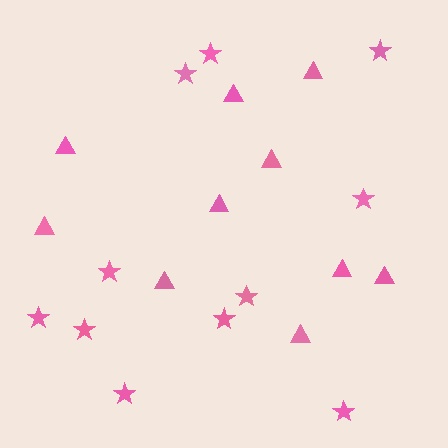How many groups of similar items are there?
There are 2 groups: one group of stars (11) and one group of triangles (10).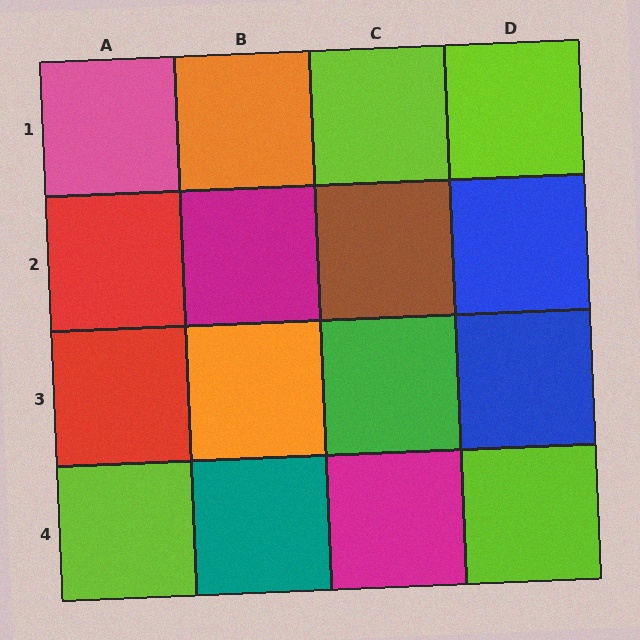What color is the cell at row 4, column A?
Lime.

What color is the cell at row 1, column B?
Orange.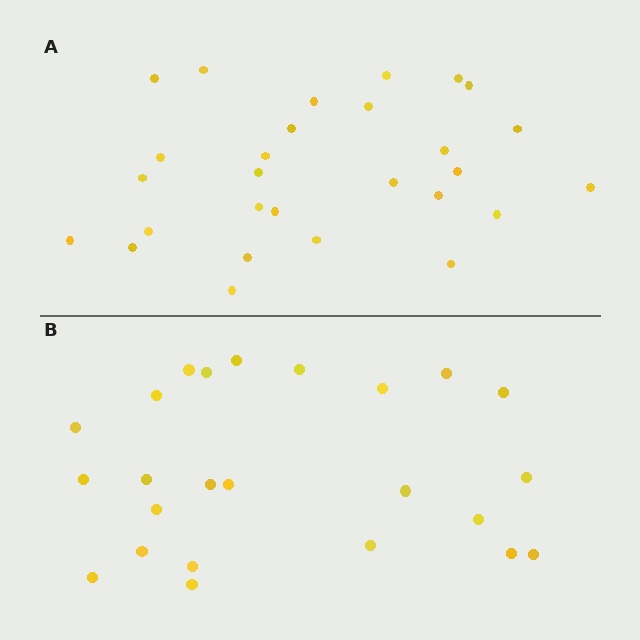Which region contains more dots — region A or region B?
Region A (the top region) has more dots.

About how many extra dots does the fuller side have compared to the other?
Region A has about 4 more dots than region B.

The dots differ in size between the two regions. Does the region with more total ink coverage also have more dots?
No. Region B has more total ink coverage because its dots are larger, but region A actually contains more individual dots. Total area can be misleading — the number of items is what matters here.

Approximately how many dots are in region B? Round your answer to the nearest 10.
About 20 dots. (The exact count is 24, which rounds to 20.)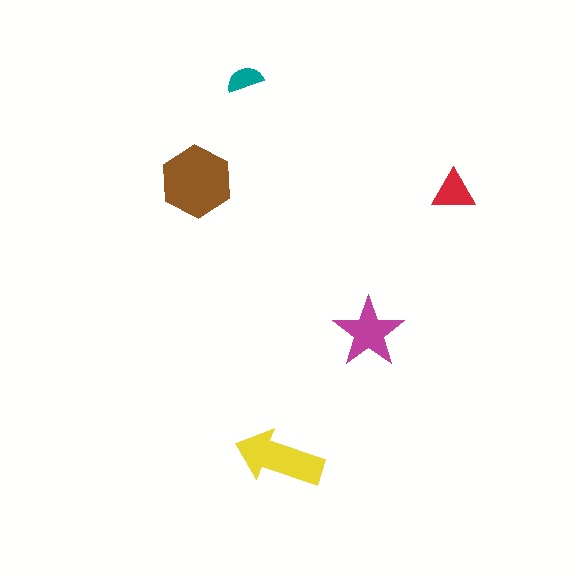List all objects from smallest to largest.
The teal semicircle, the red triangle, the magenta star, the yellow arrow, the brown hexagon.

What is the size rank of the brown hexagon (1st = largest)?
1st.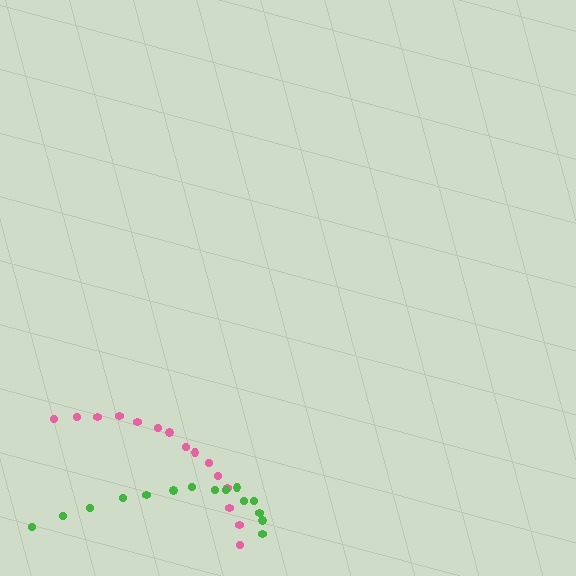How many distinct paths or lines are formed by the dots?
There are 2 distinct paths.